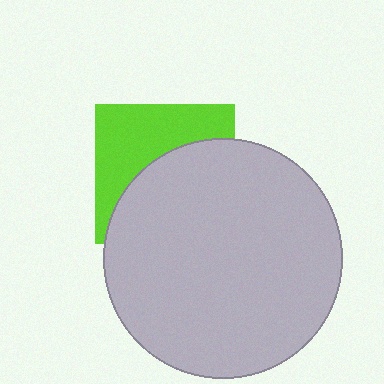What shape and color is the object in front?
The object in front is a light gray circle.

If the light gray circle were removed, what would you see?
You would see the complete lime square.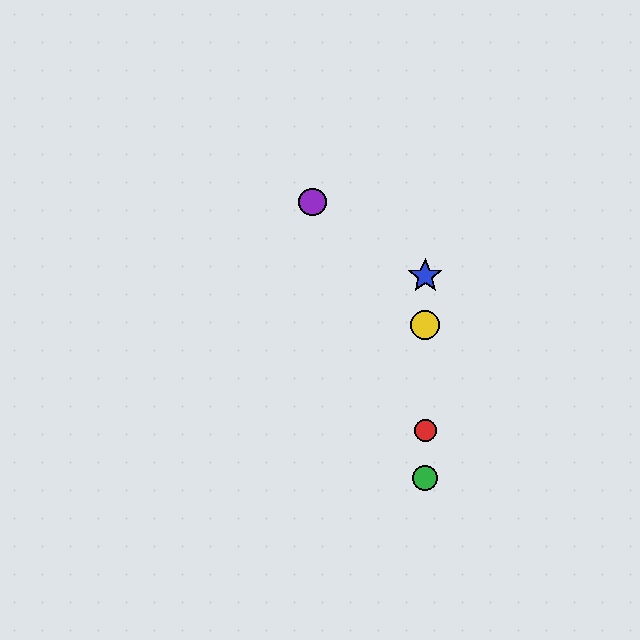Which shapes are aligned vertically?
The red circle, the blue star, the green circle, the yellow circle are aligned vertically.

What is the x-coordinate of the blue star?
The blue star is at x≈425.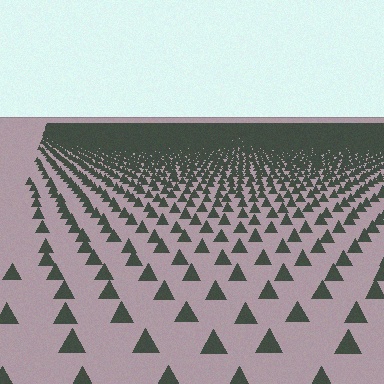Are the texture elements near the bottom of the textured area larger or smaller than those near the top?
Larger. Near the bottom, elements are closer to the viewer and appear at a bigger on-screen size.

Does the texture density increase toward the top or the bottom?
Density increases toward the top.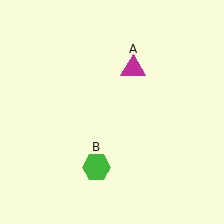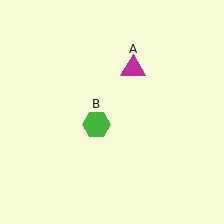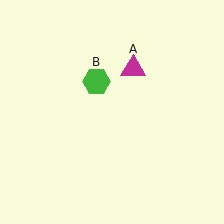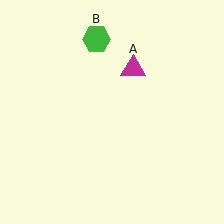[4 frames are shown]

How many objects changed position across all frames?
1 object changed position: green hexagon (object B).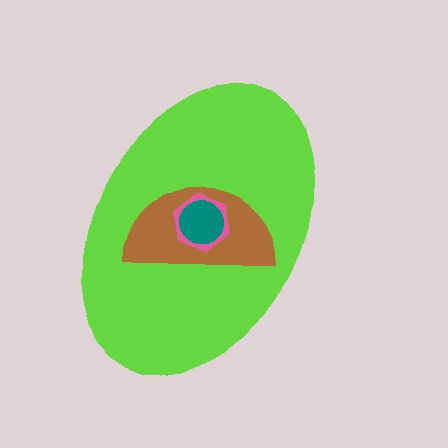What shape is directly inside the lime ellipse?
The brown semicircle.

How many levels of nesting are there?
4.